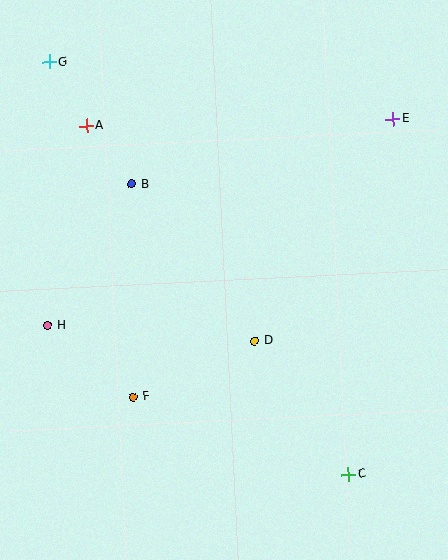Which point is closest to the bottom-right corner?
Point C is closest to the bottom-right corner.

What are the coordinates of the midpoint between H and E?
The midpoint between H and E is at (220, 222).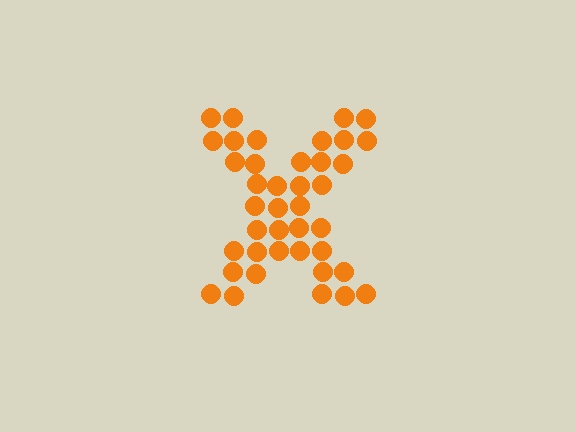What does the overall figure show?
The overall figure shows the letter X.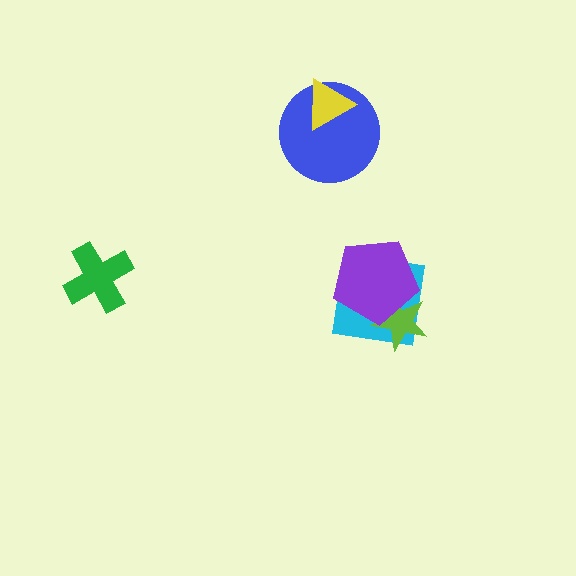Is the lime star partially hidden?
Yes, it is partially covered by another shape.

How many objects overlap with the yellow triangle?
1 object overlaps with the yellow triangle.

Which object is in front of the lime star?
The purple pentagon is in front of the lime star.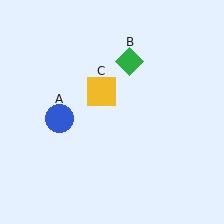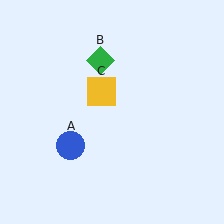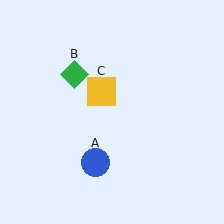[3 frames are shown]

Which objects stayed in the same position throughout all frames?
Yellow square (object C) remained stationary.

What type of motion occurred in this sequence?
The blue circle (object A), green diamond (object B) rotated counterclockwise around the center of the scene.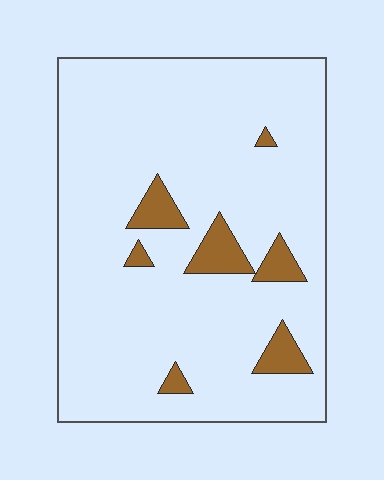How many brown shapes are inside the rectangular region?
7.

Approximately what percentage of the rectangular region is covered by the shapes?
Approximately 10%.